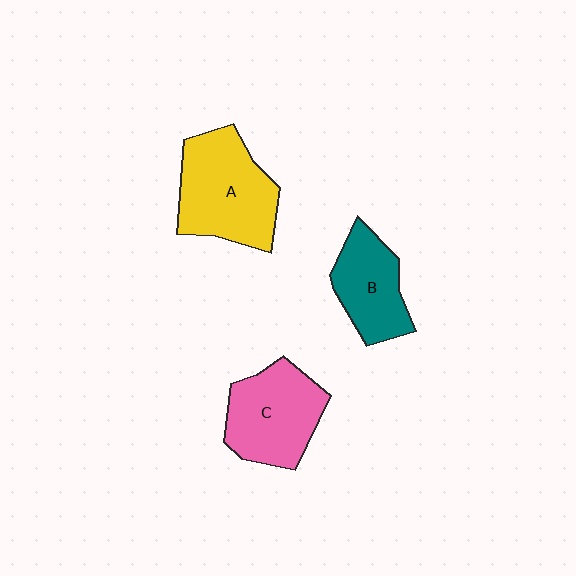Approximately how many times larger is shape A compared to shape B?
Approximately 1.4 times.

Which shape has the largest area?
Shape A (yellow).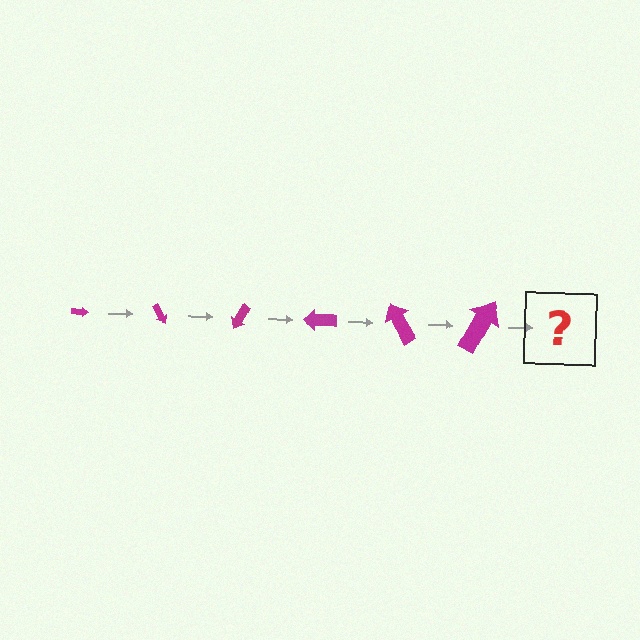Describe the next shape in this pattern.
It should be an arrow, larger than the previous one and rotated 360 degrees from the start.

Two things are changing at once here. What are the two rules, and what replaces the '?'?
The two rules are that the arrow grows larger each step and it rotates 60 degrees each step. The '?' should be an arrow, larger than the previous one and rotated 360 degrees from the start.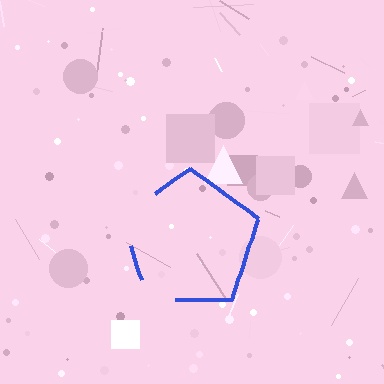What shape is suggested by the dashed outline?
The dashed outline suggests a pentagon.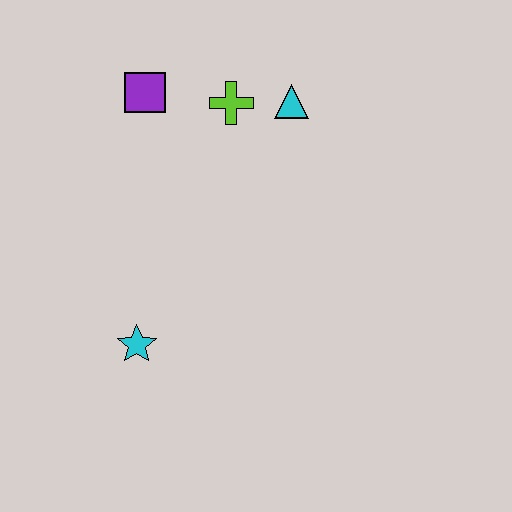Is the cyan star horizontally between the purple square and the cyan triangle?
No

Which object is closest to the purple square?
The lime cross is closest to the purple square.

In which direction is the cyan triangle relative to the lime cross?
The cyan triangle is to the right of the lime cross.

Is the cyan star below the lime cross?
Yes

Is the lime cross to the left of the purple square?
No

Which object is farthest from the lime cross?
The cyan star is farthest from the lime cross.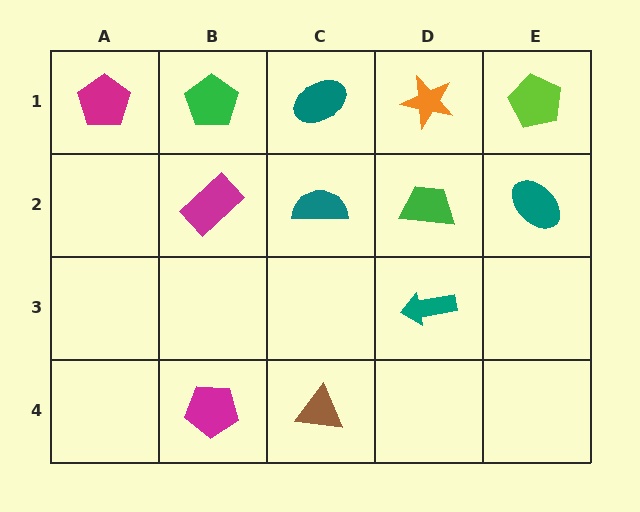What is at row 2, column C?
A teal semicircle.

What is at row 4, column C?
A brown triangle.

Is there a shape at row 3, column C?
No, that cell is empty.